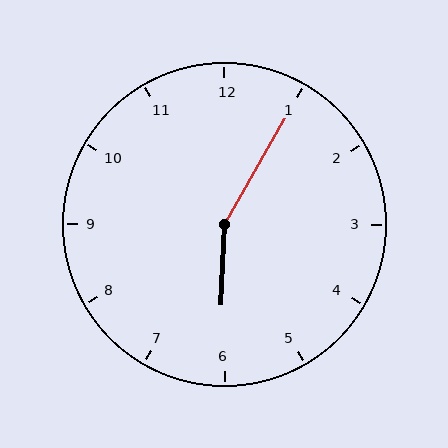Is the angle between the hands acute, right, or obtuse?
It is obtuse.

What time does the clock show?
6:05.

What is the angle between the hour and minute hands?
Approximately 152 degrees.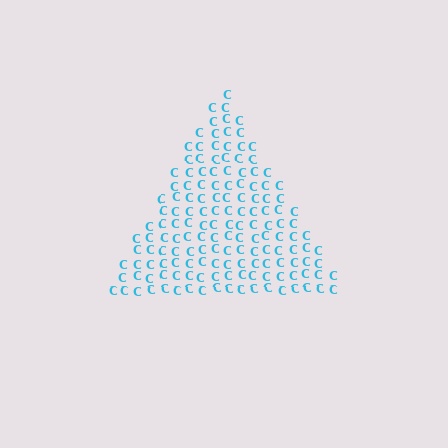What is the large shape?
The large shape is a triangle.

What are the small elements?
The small elements are letter C's.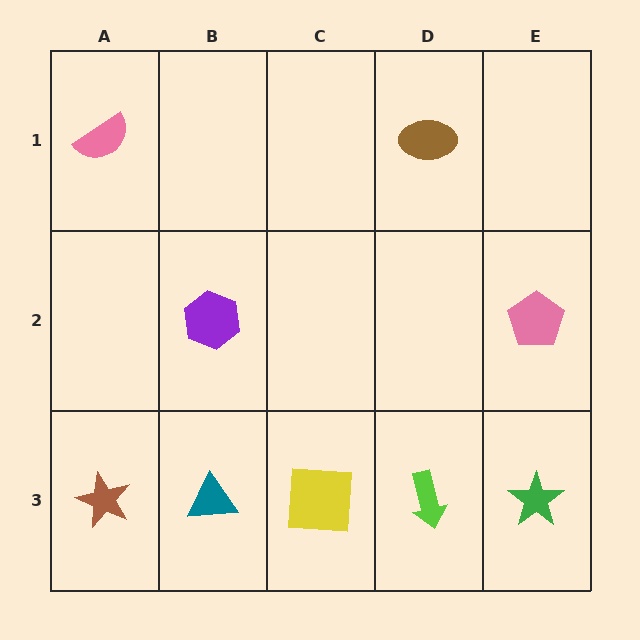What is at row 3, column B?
A teal triangle.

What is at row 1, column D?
A brown ellipse.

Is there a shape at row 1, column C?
No, that cell is empty.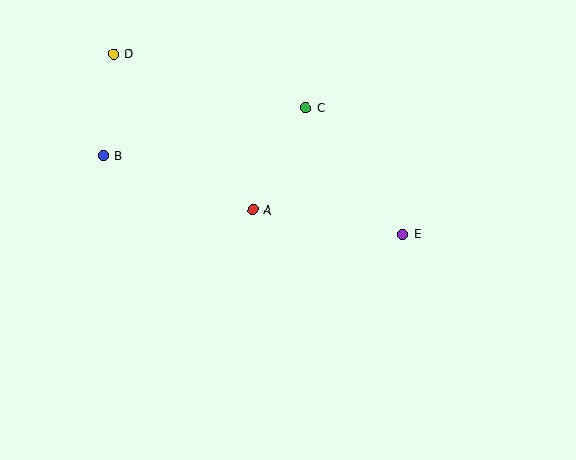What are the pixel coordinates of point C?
Point C is at (306, 107).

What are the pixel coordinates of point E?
Point E is at (403, 234).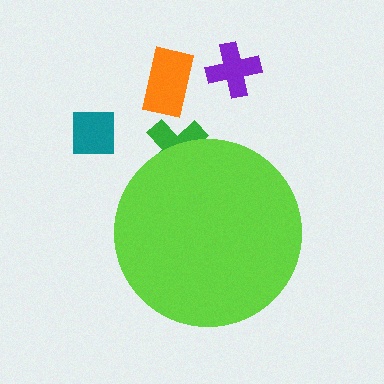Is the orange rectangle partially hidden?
No, the orange rectangle is fully visible.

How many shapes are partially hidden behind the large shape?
1 shape is partially hidden.